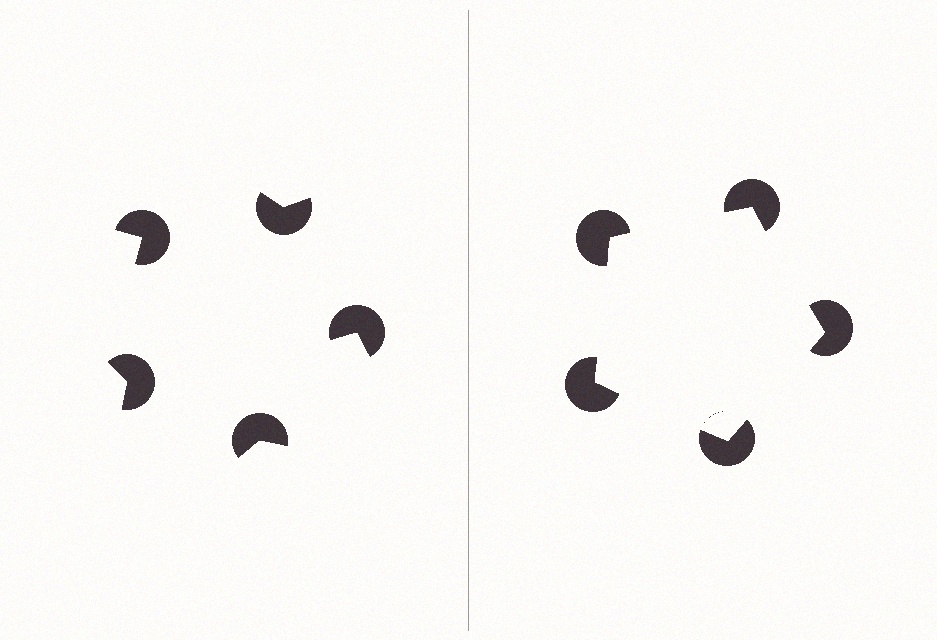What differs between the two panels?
The pac-man discs are positioned identically on both sides; only the wedge orientations differ. On the right they align to a pentagon; on the left they are misaligned.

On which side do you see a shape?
An illusory pentagon appears on the right side. On the left side the wedge cuts are rotated, so no coherent shape forms.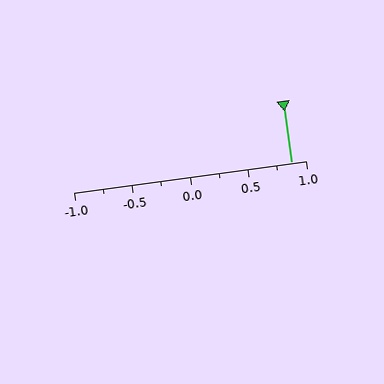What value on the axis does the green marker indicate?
The marker indicates approximately 0.88.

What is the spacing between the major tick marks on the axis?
The major ticks are spaced 0.5 apart.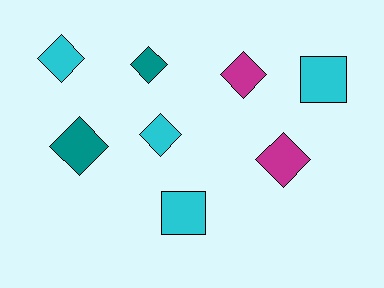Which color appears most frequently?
Cyan, with 4 objects.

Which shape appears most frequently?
Diamond, with 6 objects.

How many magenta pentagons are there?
There are no magenta pentagons.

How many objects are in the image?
There are 8 objects.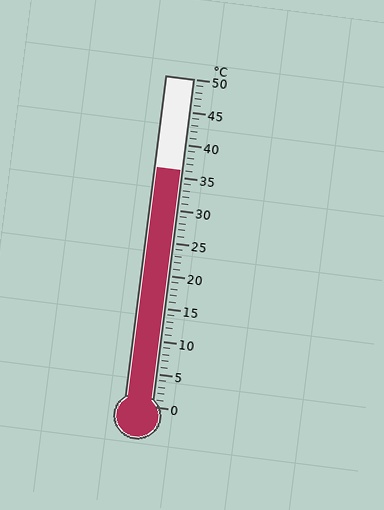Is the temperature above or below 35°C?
The temperature is above 35°C.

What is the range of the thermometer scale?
The thermometer scale ranges from 0°C to 50°C.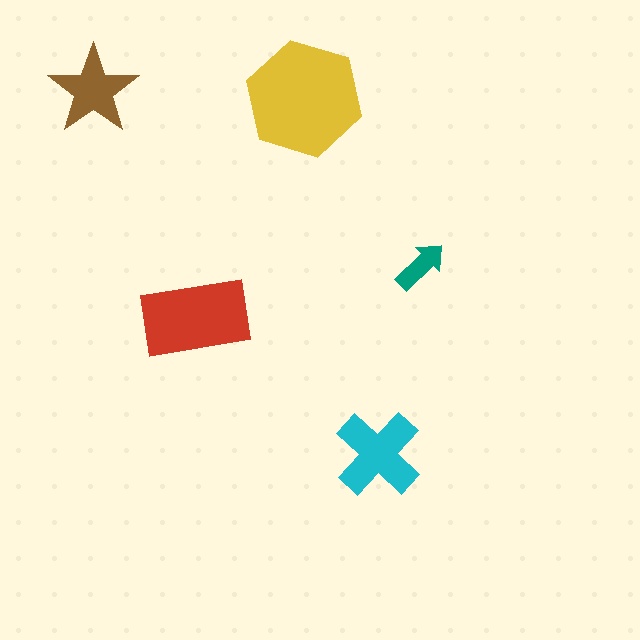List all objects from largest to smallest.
The yellow hexagon, the red rectangle, the cyan cross, the brown star, the teal arrow.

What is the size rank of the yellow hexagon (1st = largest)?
1st.